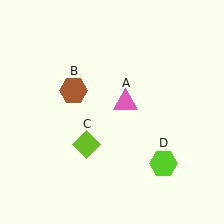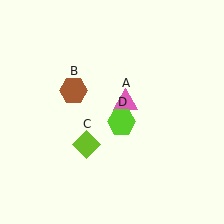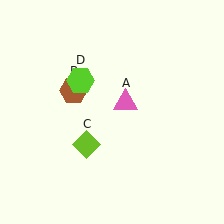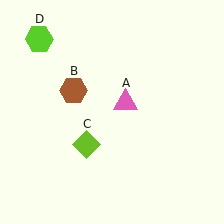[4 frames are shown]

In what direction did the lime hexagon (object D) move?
The lime hexagon (object D) moved up and to the left.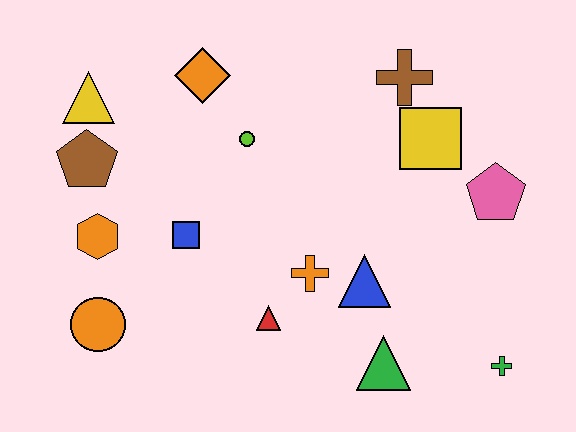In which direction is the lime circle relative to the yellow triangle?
The lime circle is to the right of the yellow triangle.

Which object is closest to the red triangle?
The orange cross is closest to the red triangle.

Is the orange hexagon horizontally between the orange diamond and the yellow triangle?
Yes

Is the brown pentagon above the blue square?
Yes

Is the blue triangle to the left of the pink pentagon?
Yes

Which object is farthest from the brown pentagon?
The green cross is farthest from the brown pentagon.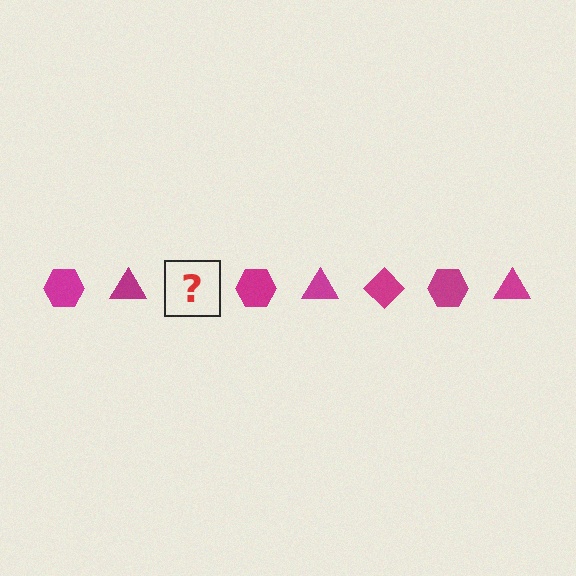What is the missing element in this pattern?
The missing element is a magenta diamond.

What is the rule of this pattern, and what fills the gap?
The rule is that the pattern cycles through hexagon, triangle, diamond shapes in magenta. The gap should be filled with a magenta diamond.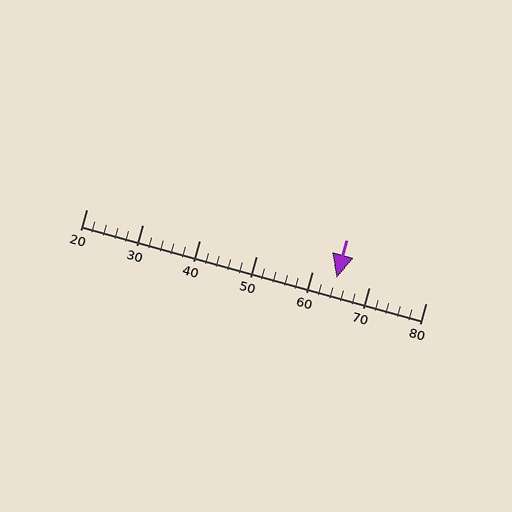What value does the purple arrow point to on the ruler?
The purple arrow points to approximately 64.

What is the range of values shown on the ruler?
The ruler shows values from 20 to 80.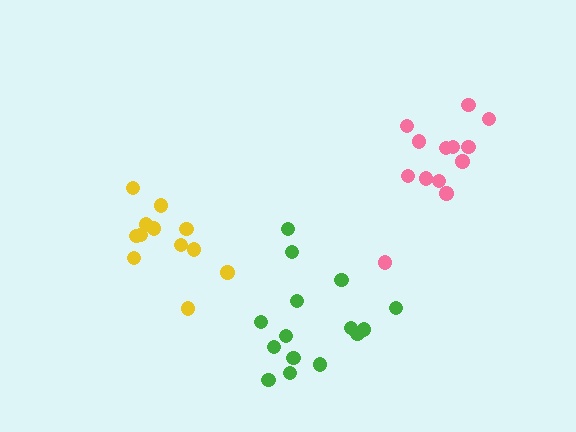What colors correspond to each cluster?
The clusters are colored: green, pink, yellow.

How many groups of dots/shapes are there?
There are 3 groups.